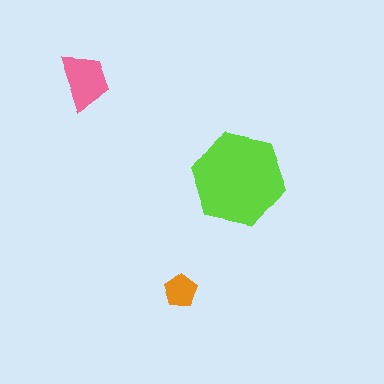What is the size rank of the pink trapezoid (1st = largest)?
2nd.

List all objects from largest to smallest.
The lime hexagon, the pink trapezoid, the orange pentagon.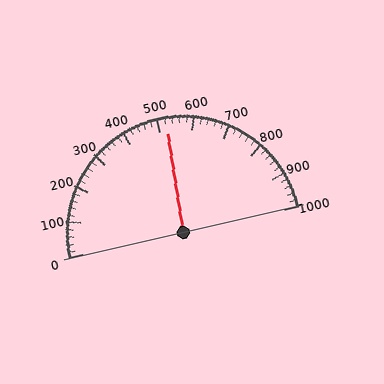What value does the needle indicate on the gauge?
The needle indicates approximately 520.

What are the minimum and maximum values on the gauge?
The gauge ranges from 0 to 1000.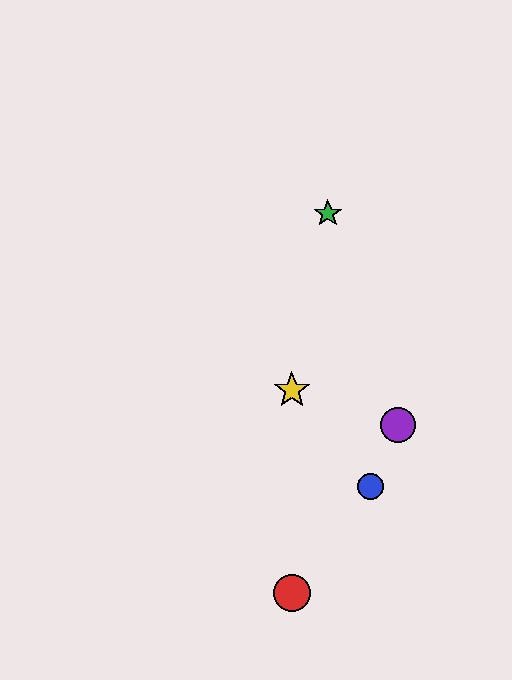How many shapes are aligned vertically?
2 shapes (the red circle, the yellow star) are aligned vertically.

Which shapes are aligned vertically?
The red circle, the yellow star are aligned vertically.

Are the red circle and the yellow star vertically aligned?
Yes, both are at x≈292.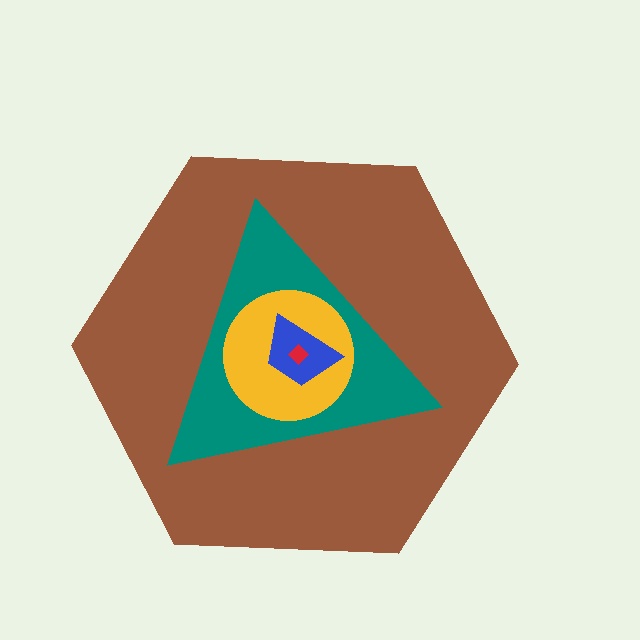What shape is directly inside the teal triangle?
The yellow circle.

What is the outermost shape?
The brown hexagon.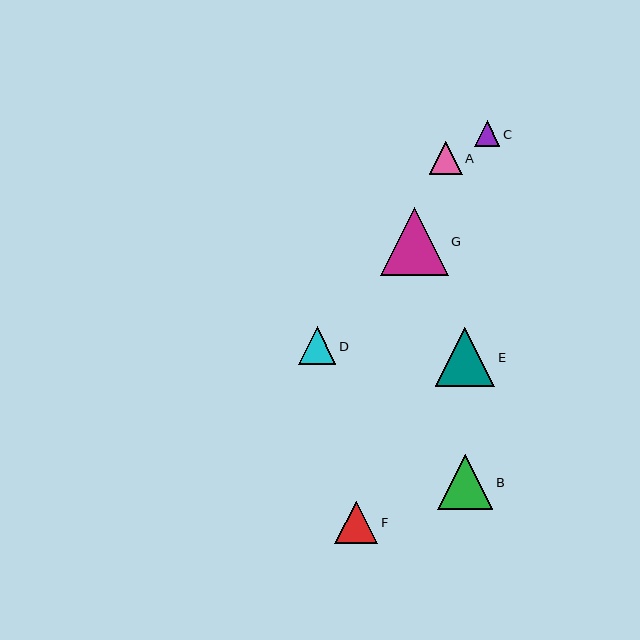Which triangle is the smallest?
Triangle C is the smallest with a size of approximately 25 pixels.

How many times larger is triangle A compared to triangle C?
Triangle A is approximately 1.3 times the size of triangle C.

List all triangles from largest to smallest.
From largest to smallest: G, E, B, F, D, A, C.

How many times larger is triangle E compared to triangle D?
Triangle E is approximately 1.6 times the size of triangle D.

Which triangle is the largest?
Triangle G is the largest with a size of approximately 67 pixels.